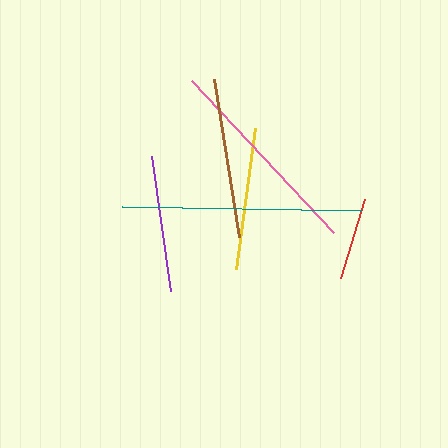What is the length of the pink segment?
The pink segment is approximately 208 pixels long.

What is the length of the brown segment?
The brown segment is approximately 160 pixels long.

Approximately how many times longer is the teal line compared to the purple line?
The teal line is approximately 1.8 times the length of the purple line.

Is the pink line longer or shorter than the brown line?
The pink line is longer than the brown line.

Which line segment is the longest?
The teal line is the longest at approximately 239 pixels.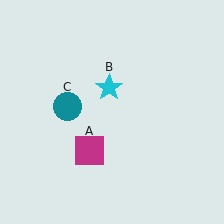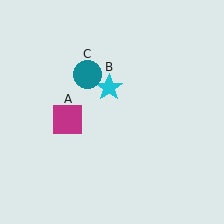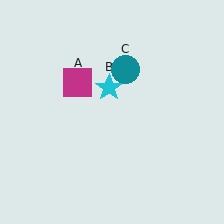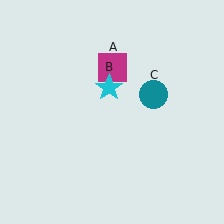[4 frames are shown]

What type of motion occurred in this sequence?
The magenta square (object A), teal circle (object C) rotated clockwise around the center of the scene.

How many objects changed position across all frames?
2 objects changed position: magenta square (object A), teal circle (object C).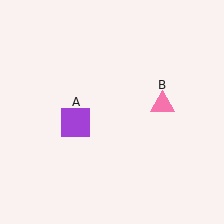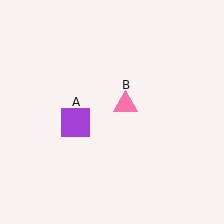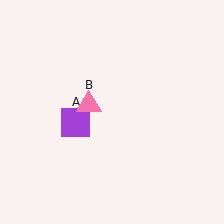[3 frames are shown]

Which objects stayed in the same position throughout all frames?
Purple square (object A) remained stationary.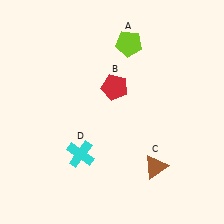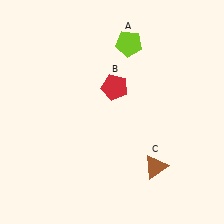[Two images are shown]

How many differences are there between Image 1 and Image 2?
There is 1 difference between the two images.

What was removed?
The cyan cross (D) was removed in Image 2.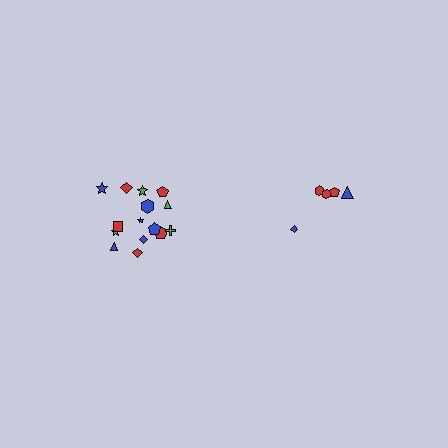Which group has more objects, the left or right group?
The left group.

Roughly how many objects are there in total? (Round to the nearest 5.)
Roughly 20 objects in total.